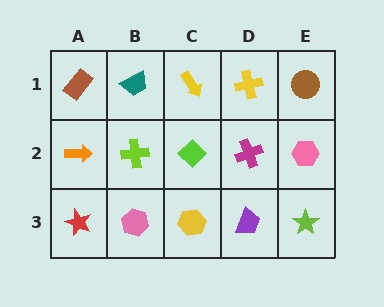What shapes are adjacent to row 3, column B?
A lime cross (row 2, column B), a red star (row 3, column A), a yellow hexagon (row 3, column C).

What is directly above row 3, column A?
An orange arrow.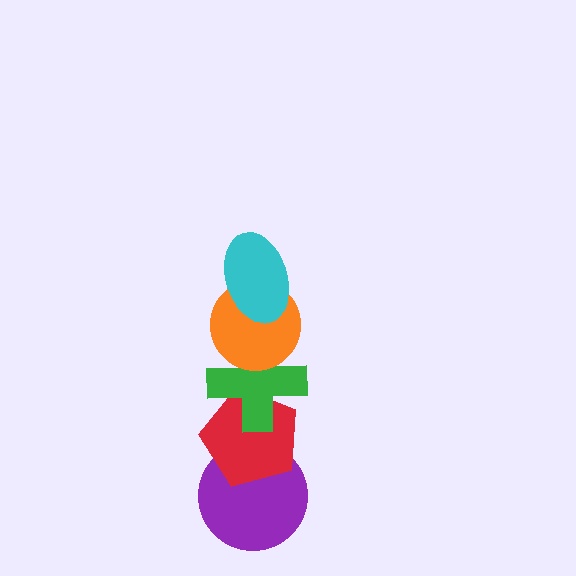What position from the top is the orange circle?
The orange circle is 2nd from the top.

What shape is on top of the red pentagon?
The green cross is on top of the red pentagon.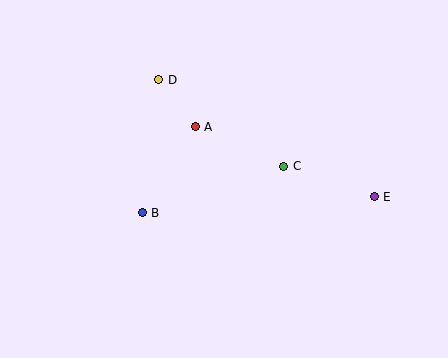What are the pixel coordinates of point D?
Point D is at (159, 80).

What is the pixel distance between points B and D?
The distance between B and D is 134 pixels.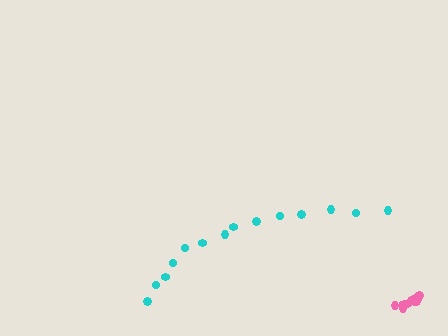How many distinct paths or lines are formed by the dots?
There are 2 distinct paths.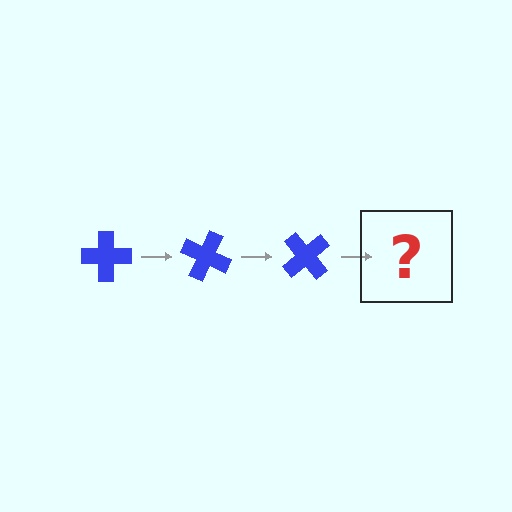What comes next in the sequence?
The next element should be a blue cross rotated 75 degrees.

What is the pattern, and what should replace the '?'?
The pattern is that the cross rotates 25 degrees each step. The '?' should be a blue cross rotated 75 degrees.